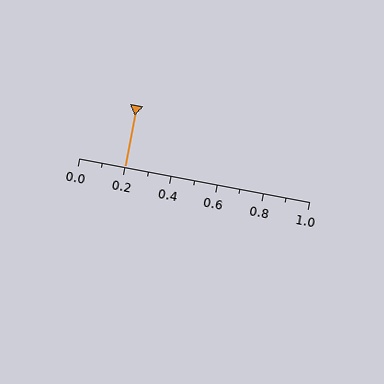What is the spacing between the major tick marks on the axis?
The major ticks are spaced 0.2 apart.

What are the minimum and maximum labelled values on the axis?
The axis runs from 0.0 to 1.0.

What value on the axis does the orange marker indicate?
The marker indicates approximately 0.2.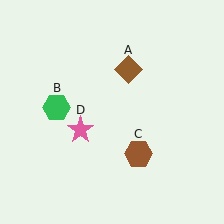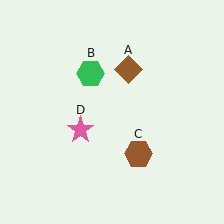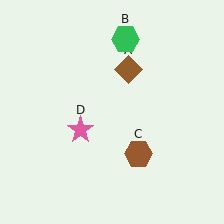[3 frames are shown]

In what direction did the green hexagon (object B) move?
The green hexagon (object B) moved up and to the right.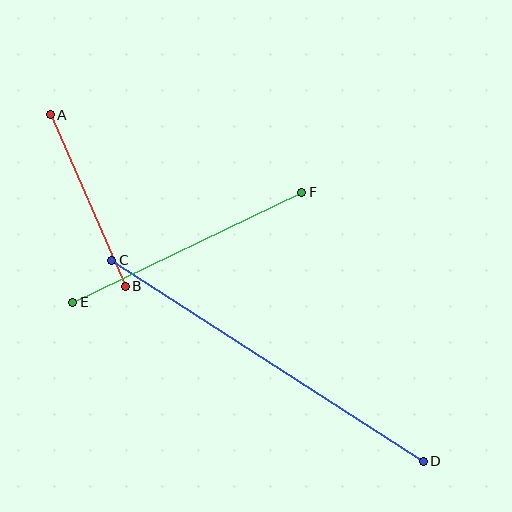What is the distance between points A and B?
The distance is approximately 187 pixels.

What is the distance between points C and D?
The distance is approximately 371 pixels.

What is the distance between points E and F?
The distance is approximately 254 pixels.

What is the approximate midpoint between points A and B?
The midpoint is at approximately (88, 200) pixels.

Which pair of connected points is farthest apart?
Points C and D are farthest apart.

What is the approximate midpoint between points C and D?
The midpoint is at approximately (268, 361) pixels.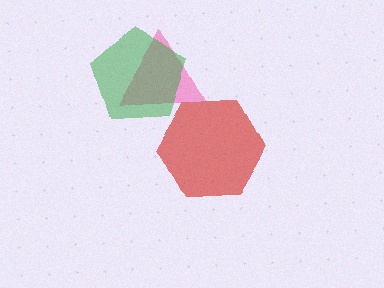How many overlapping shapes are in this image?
There are 3 overlapping shapes in the image.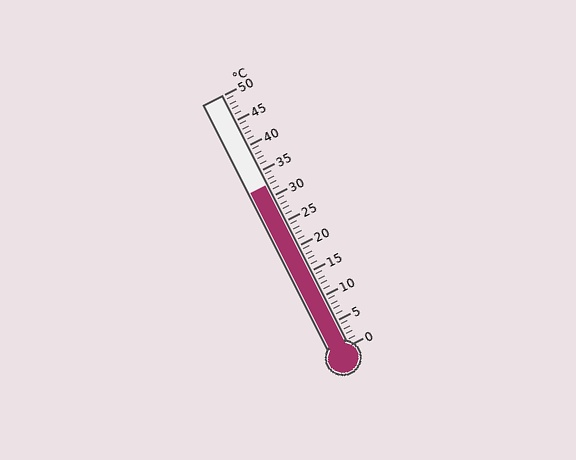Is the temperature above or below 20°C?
The temperature is above 20°C.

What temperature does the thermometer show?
The thermometer shows approximately 32°C.